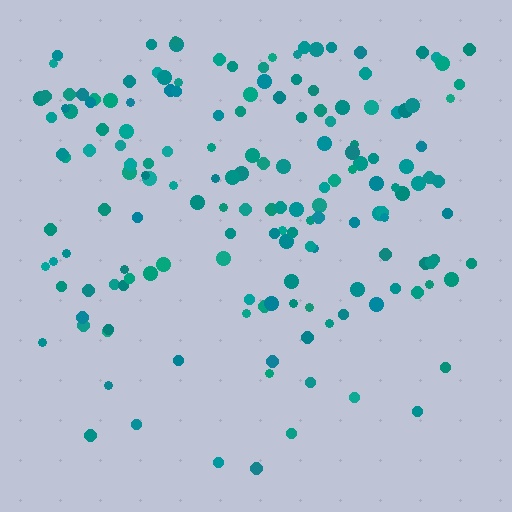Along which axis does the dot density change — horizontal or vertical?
Vertical.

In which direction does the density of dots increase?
From bottom to top, with the top side densest.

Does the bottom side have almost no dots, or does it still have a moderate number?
Still a moderate number, just noticeably fewer than the top.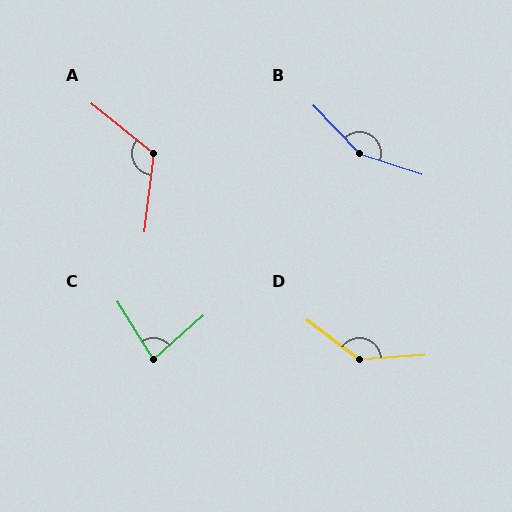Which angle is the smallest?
C, at approximately 80 degrees.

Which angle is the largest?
B, at approximately 152 degrees.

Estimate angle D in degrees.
Approximately 139 degrees.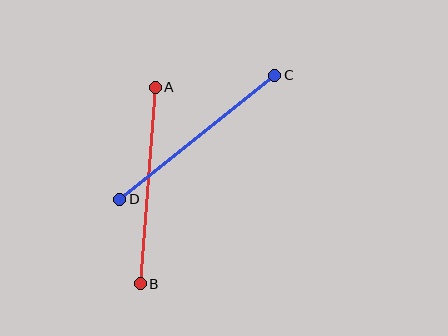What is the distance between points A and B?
The distance is approximately 197 pixels.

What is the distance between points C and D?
The distance is approximately 199 pixels.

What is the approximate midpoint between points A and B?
The midpoint is at approximately (148, 185) pixels.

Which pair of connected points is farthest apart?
Points C and D are farthest apart.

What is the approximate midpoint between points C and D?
The midpoint is at approximately (197, 137) pixels.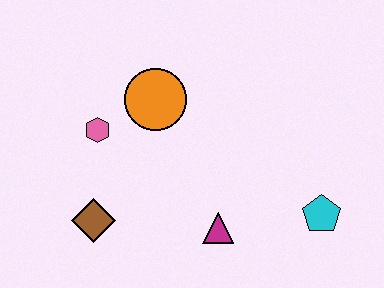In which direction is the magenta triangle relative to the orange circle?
The magenta triangle is below the orange circle.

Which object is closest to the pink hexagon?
The orange circle is closest to the pink hexagon.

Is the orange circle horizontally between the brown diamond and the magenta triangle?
Yes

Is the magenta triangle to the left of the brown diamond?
No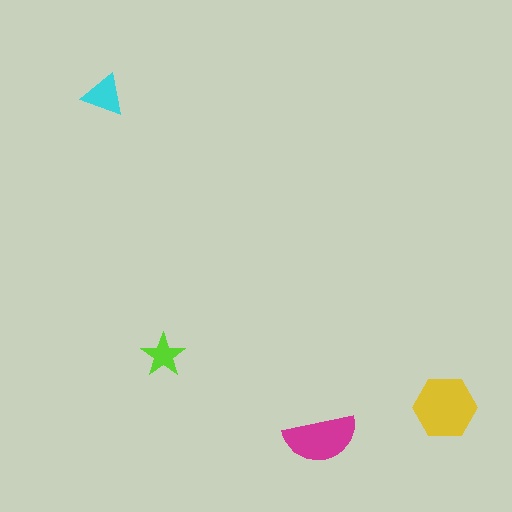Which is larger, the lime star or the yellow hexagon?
The yellow hexagon.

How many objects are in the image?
There are 4 objects in the image.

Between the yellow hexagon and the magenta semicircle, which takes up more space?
The yellow hexagon.